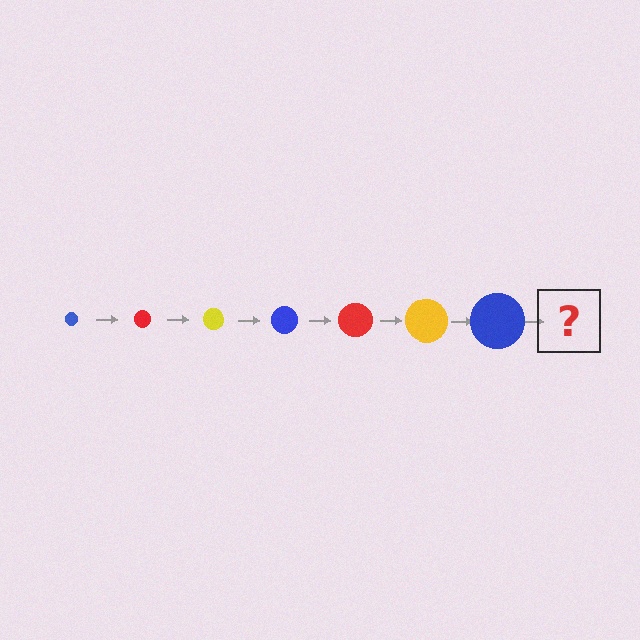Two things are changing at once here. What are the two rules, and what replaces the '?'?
The two rules are that the circle grows larger each step and the color cycles through blue, red, and yellow. The '?' should be a red circle, larger than the previous one.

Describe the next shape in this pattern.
It should be a red circle, larger than the previous one.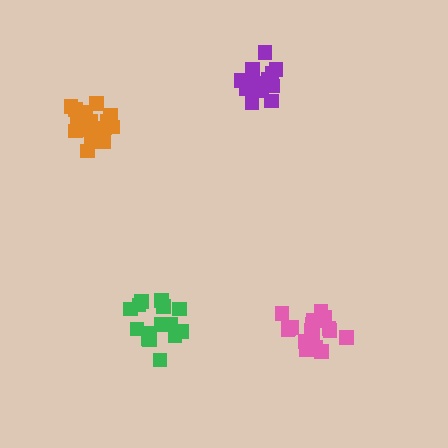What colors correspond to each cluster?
The clusters are colored: orange, green, pink, purple.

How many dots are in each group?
Group 1: 21 dots, Group 2: 15 dots, Group 3: 21 dots, Group 4: 18 dots (75 total).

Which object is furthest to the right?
The pink cluster is rightmost.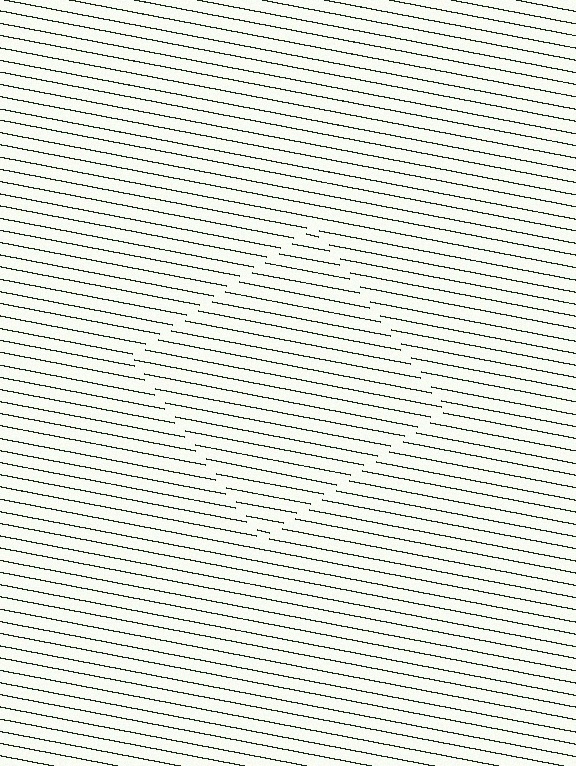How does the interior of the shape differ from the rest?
The interior of the shape contains the same grating, shifted by half a period — the contour is defined by the phase discontinuity where line-ends from the inner and outer gratings abut.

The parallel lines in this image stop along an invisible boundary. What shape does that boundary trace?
An illusory square. The interior of the shape contains the same grating, shifted by half a period — the contour is defined by the phase discontinuity where line-ends from the inner and outer gratings abut.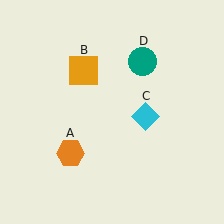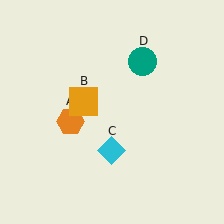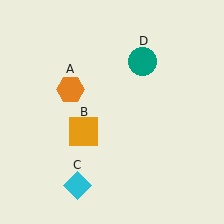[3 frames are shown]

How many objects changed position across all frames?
3 objects changed position: orange hexagon (object A), orange square (object B), cyan diamond (object C).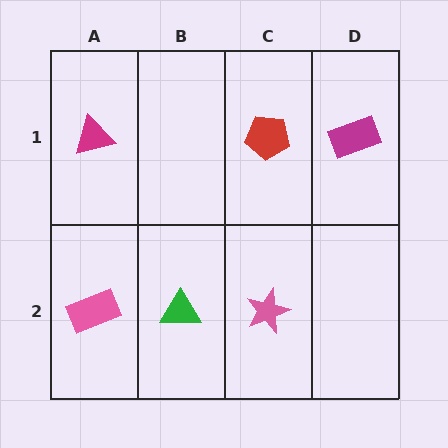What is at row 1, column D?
A magenta rectangle.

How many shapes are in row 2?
3 shapes.